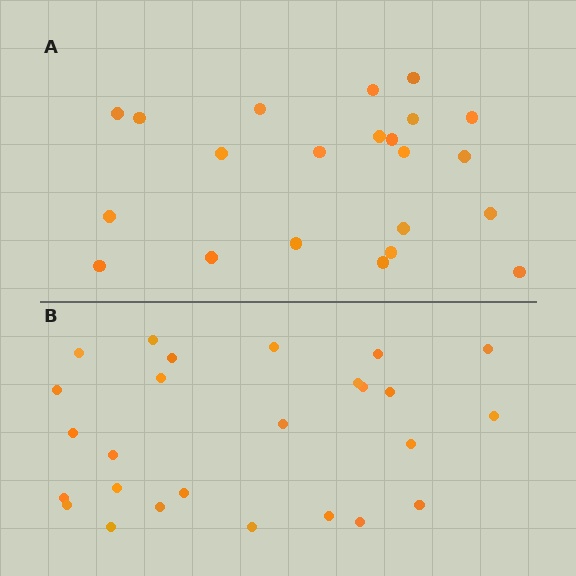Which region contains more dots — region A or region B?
Region B (the bottom region) has more dots.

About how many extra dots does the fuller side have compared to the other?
Region B has about 4 more dots than region A.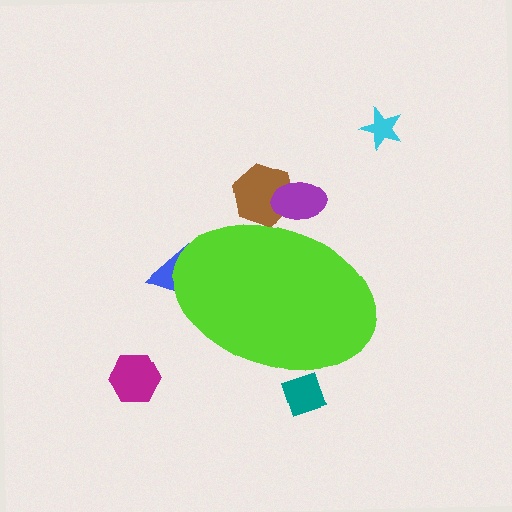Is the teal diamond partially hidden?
Yes, the teal diamond is partially hidden behind the lime ellipse.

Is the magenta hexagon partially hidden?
No, the magenta hexagon is fully visible.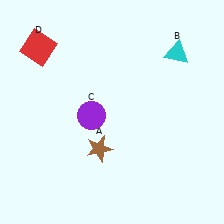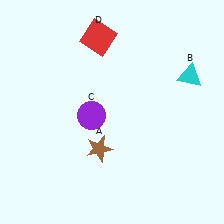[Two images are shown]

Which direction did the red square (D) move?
The red square (D) moved right.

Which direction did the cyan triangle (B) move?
The cyan triangle (B) moved down.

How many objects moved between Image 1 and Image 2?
2 objects moved between the two images.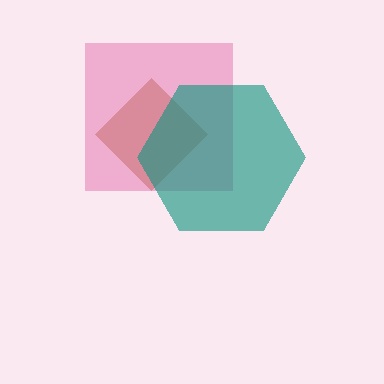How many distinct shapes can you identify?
There are 3 distinct shapes: a brown diamond, a pink square, a teal hexagon.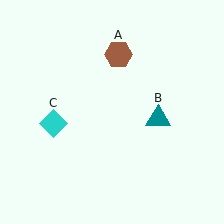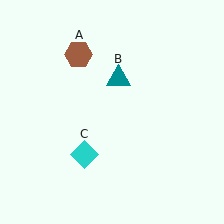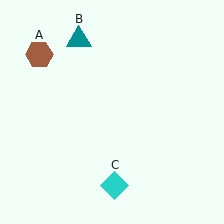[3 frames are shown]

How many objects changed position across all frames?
3 objects changed position: brown hexagon (object A), teal triangle (object B), cyan diamond (object C).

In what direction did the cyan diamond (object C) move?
The cyan diamond (object C) moved down and to the right.